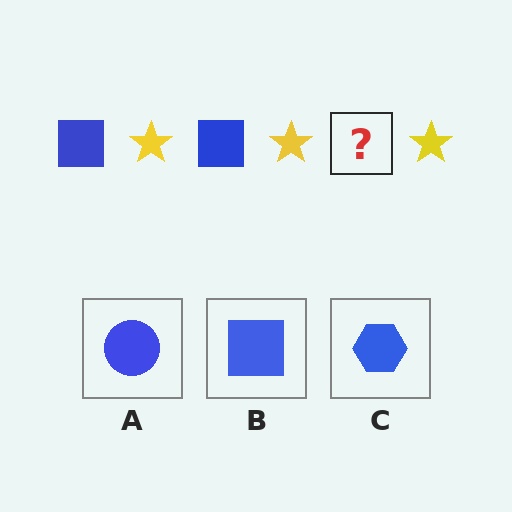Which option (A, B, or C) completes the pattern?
B.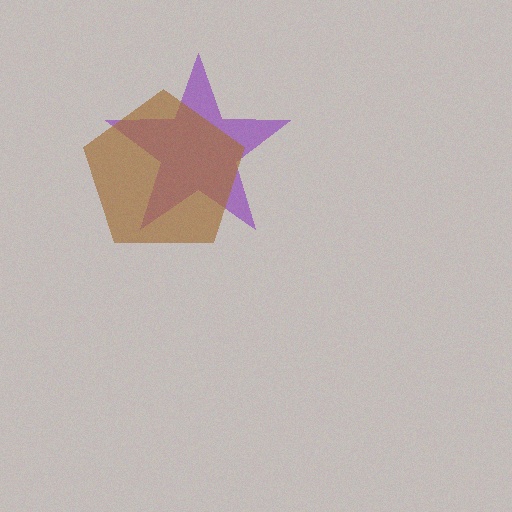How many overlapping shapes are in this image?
There are 2 overlapping shapes in the image.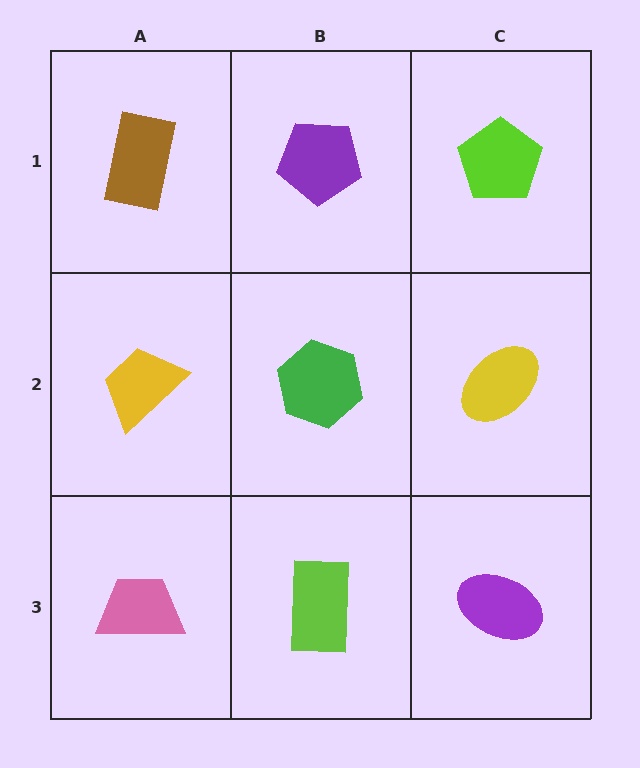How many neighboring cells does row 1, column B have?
3.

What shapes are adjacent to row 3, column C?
A yellow ellipse (row 2, column C), a lime rectangle (row 3, column B).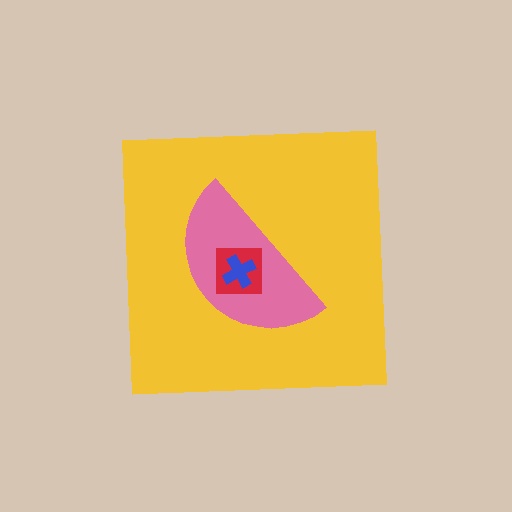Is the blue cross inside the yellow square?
Yes.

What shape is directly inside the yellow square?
The pink semicircle.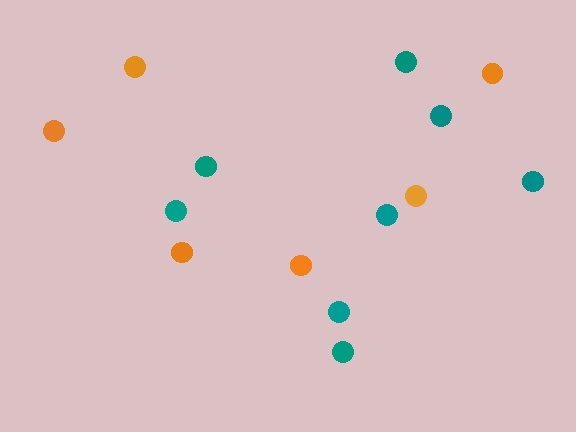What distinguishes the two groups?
There are 2 groups: one group of orange circles (6) and one group of teal circles (8).